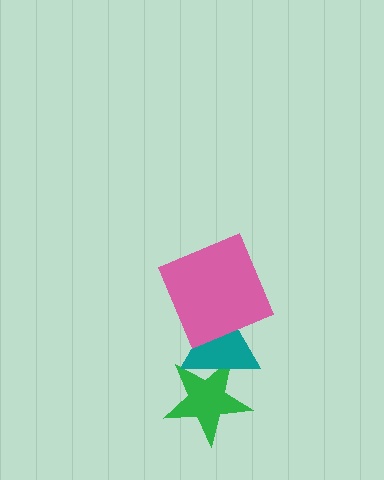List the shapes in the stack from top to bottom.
From top to bottom: the pink square, the teal triangle, the green star.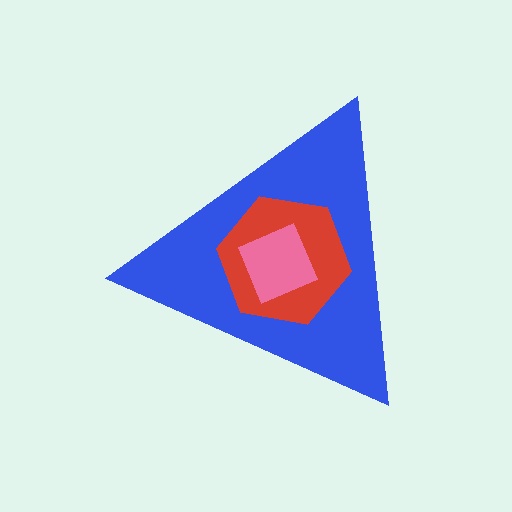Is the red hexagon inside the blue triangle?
Yes.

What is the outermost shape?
The blue triangle.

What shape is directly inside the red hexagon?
The pink diamond.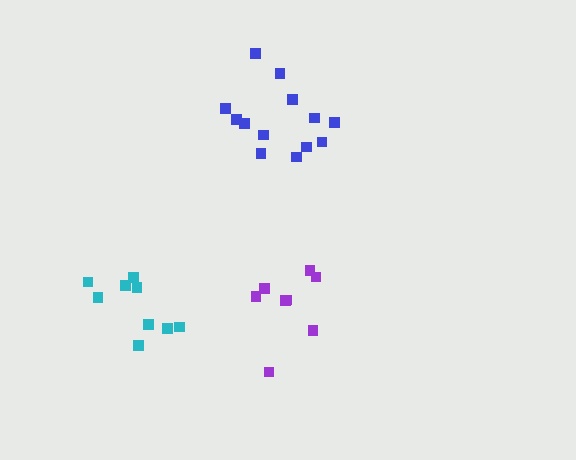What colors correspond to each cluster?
The clusters are colored: blue, cyan, purple.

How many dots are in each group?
Group 1: 13 dots, Group 2: 9 dots, Group 3: 8 dots (30 total).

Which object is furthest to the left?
The cyan cluster is leftmost.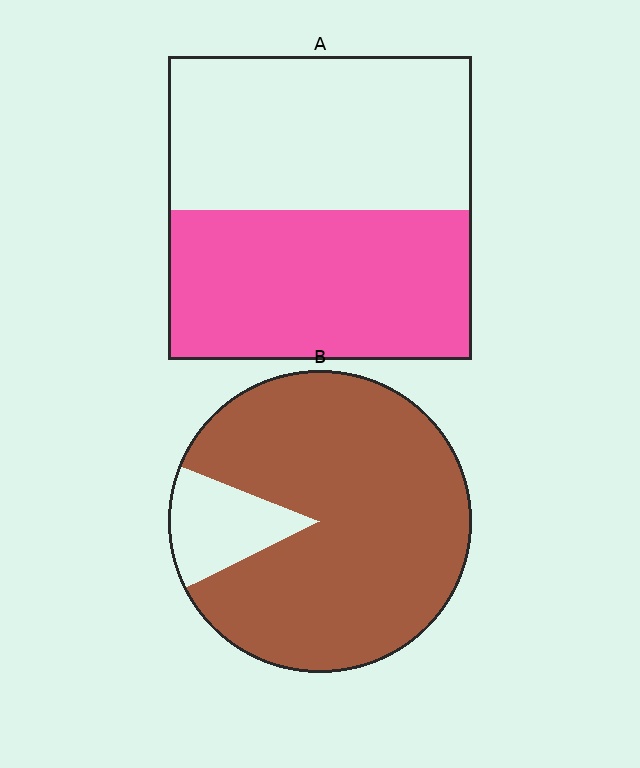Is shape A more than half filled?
Roughly half.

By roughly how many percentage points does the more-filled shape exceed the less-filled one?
By roughly 35 percentage points (B over A).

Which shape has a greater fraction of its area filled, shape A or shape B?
Shape B.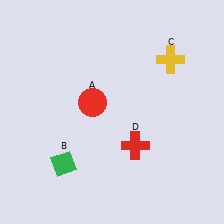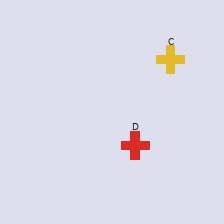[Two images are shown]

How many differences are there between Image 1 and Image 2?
There are 2 differences between the two images.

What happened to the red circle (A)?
The red circle (A) was removed in Image 2. It was in the top-left area of Image 1.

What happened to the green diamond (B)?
The green diamond (B) was removed in Image 2. It was in the bottom-left area of Image 1.